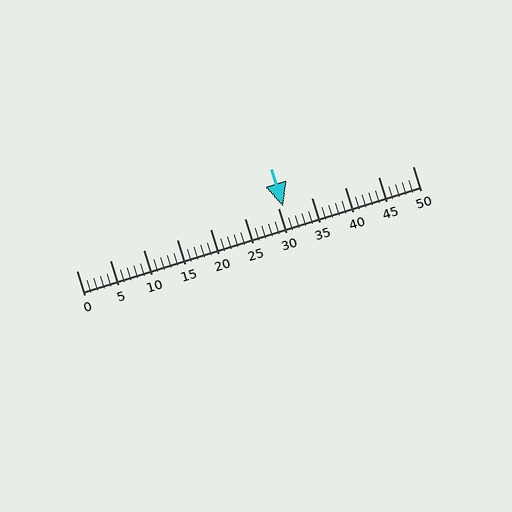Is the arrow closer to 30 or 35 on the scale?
The arrow is closer to 30.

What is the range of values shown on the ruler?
The ruler shows values from 0 to 50.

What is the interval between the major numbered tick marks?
The major tick marks are spaced 5 units apart.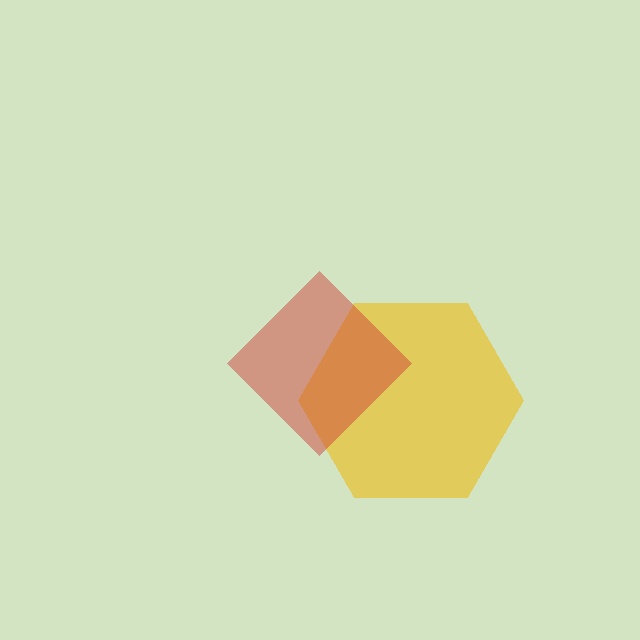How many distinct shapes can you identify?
There are 2 distinct shapes: a yellow hexagon, a red diamond.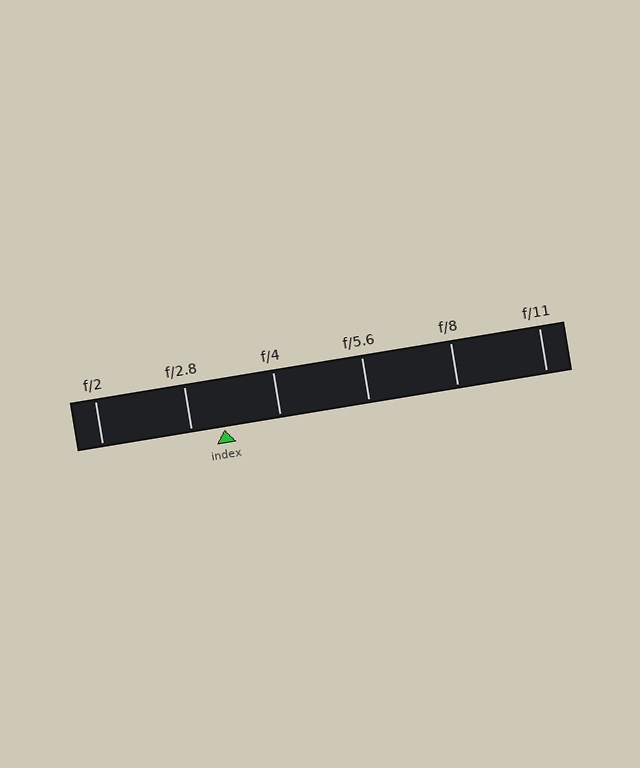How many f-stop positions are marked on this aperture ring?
There are 6 f-stop positions marked.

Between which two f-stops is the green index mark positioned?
The index mark is between f/2.8 and f/4.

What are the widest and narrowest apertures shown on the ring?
The widest aperture shown is f/2 and the narrowest is f/11.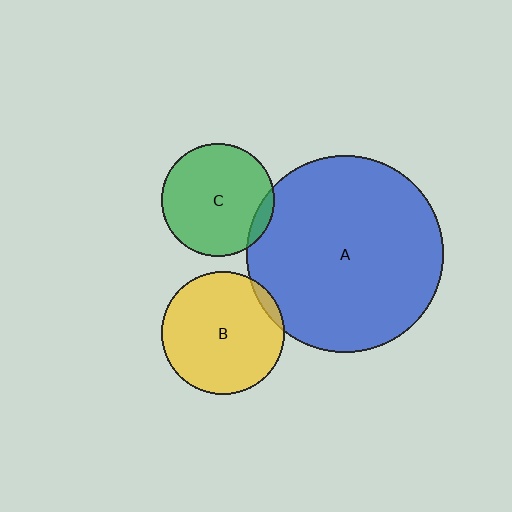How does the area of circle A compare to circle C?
Approximately 3.0 times.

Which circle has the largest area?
Circle A (blue).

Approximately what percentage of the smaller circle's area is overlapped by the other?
Approximately 5%.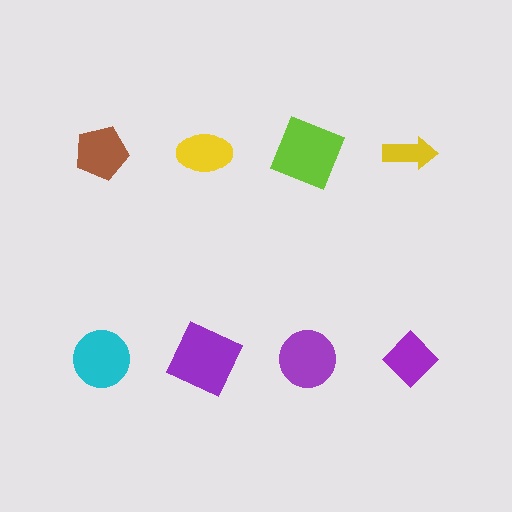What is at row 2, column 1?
A cyan circle.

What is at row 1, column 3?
A lime square.